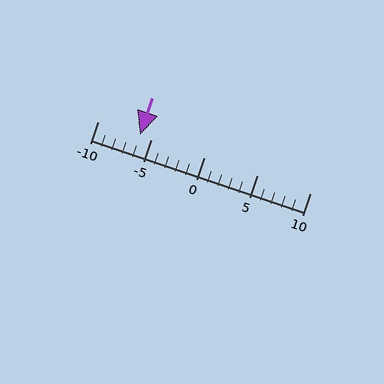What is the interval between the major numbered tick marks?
The major tick marks are spaced 5 units apart.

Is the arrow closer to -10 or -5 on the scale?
The arrow is closer to -5.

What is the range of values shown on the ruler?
The ruler shows values from -10 to 10.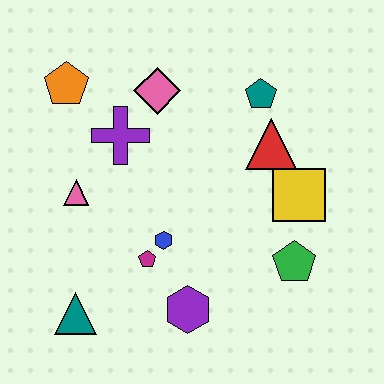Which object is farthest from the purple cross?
The green pentagon is farthest from the purple cross.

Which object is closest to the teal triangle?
The magenta pentagon is closest to the teal triangle.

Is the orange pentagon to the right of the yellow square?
No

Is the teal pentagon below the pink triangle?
No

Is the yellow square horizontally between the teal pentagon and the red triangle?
No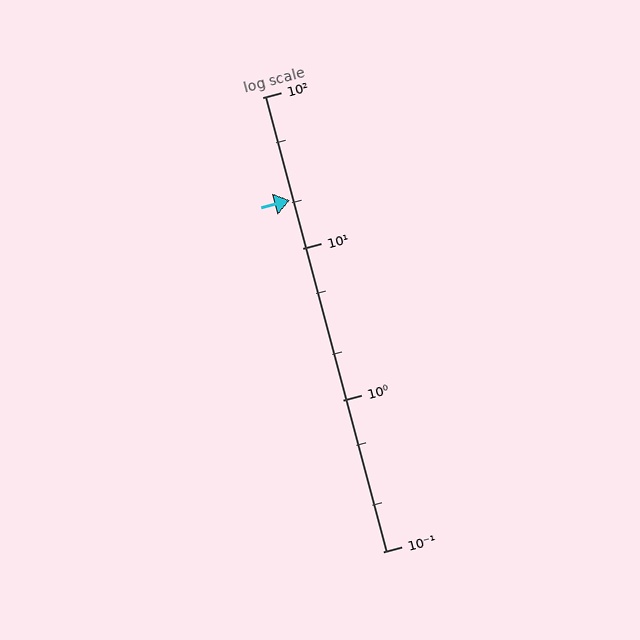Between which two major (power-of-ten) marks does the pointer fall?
The pointer is between 10 and 100.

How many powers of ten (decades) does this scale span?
The scale spans 3 decades, from 0.1 to 100.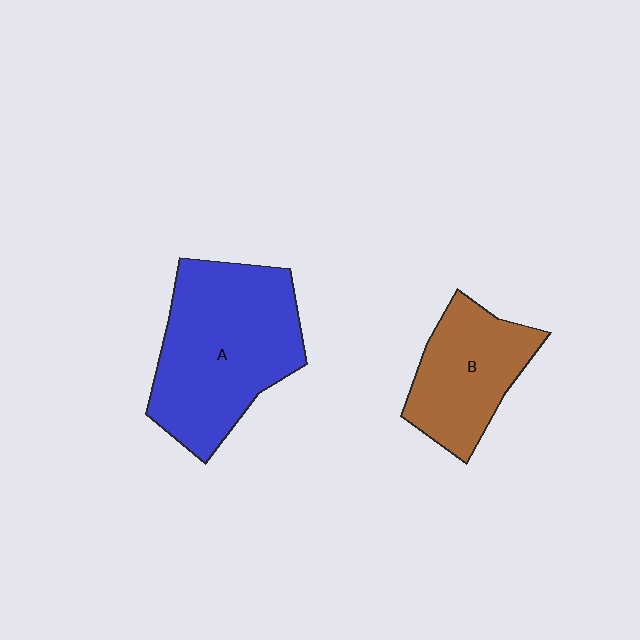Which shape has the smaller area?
Shape B (brown).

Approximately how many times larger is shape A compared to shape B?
Approximately 1.7 times.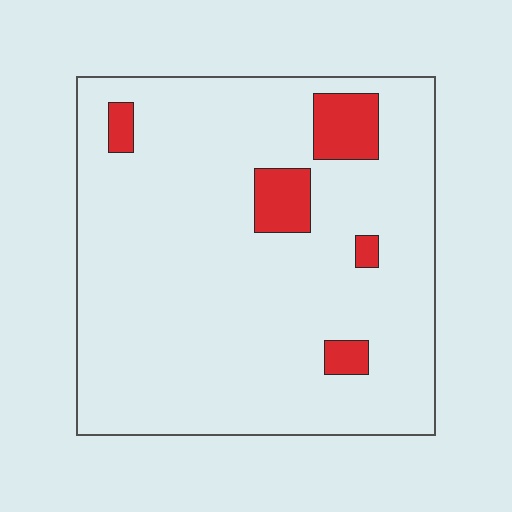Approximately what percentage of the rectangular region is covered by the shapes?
Approximately 10%.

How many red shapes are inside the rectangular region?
5.